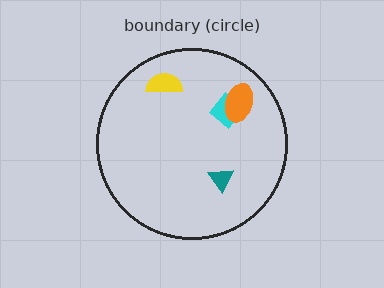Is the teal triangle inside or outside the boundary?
Inside.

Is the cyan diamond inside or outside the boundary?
Inside.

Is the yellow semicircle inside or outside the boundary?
Inside.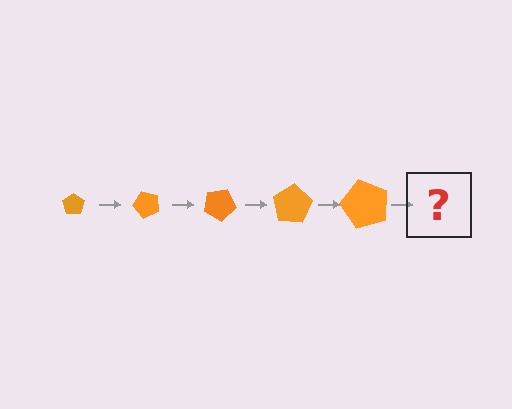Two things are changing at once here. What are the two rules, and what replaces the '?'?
The two rules are that the pentagon grows larger each step and it rotates 50 degrees each step. The '?' should be a pentagon, larger than the previous one and rotated 250 degrees from the start.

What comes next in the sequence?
The next element should be a pentagon, larger than the previous one and rotated 250 degrees from the start.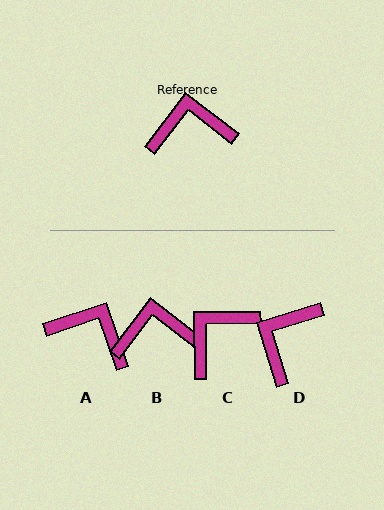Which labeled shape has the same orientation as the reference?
B.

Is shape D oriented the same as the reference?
No, it is off by about 55 degrees.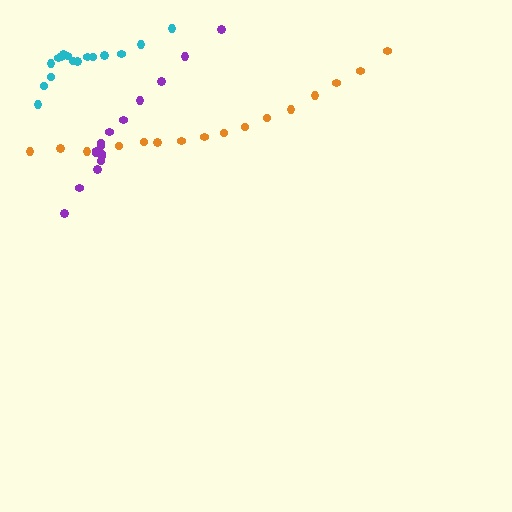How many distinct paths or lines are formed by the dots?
There are 3 distinct paths.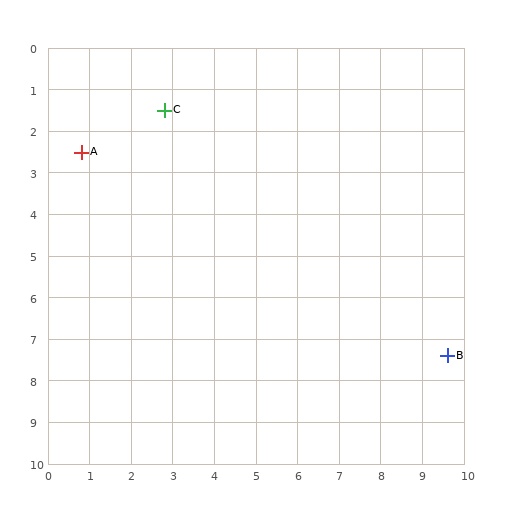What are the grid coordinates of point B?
Point B is at approximately (9.6, 7.4).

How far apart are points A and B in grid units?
Points A and B are about 10.1 grid units apart.